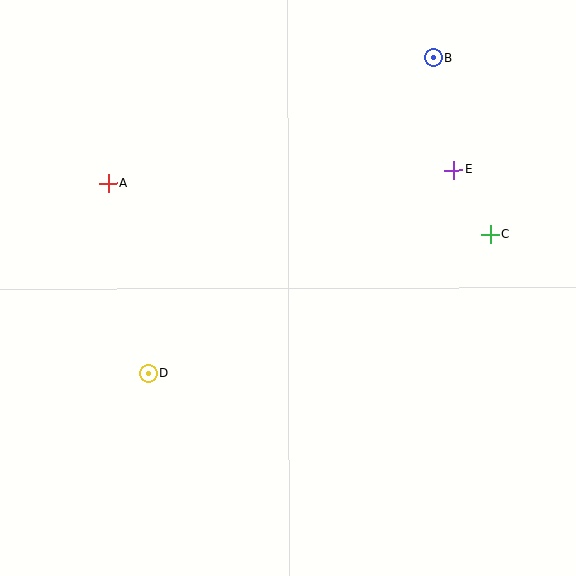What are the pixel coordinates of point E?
Point E is at (453, 170).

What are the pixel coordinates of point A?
Point A is at (108, 183).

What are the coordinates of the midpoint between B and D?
The midpoint between B and D is at (291, 215).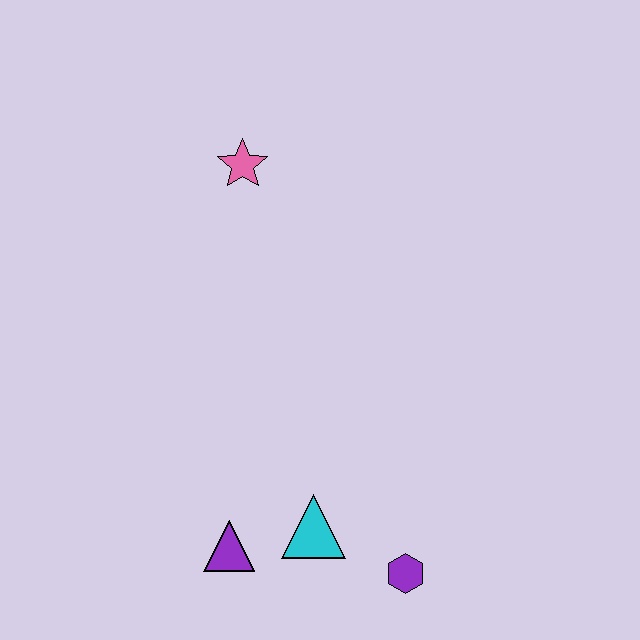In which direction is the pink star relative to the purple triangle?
The pink star is above the purple triangle.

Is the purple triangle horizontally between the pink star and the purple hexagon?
No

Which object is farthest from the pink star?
The purple hexagon is farthest from the pink star.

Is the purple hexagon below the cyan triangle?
Yes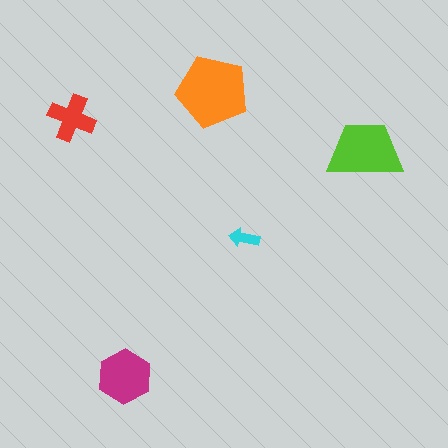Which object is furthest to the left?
The red cross is leftmost.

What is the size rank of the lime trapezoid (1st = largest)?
2nd.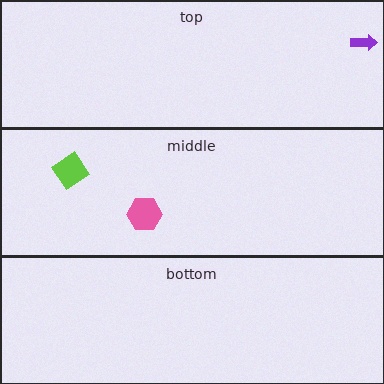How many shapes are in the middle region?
2.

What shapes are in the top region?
The purple arrow.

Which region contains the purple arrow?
The top region.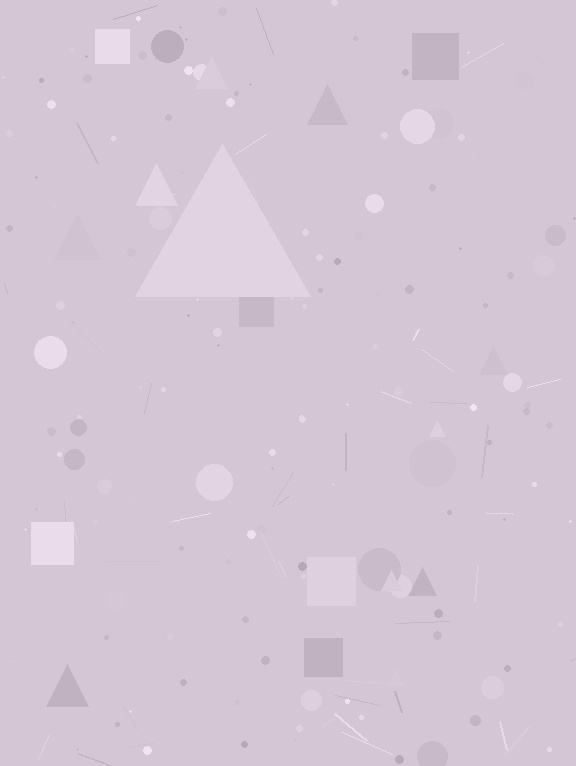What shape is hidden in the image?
A triangle is hidden in the image.